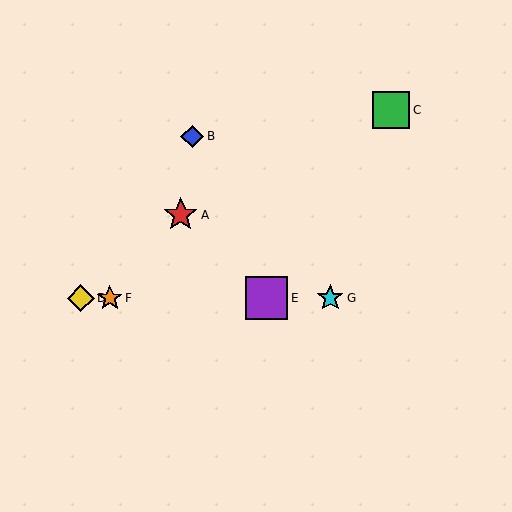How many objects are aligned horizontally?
4 objects (D, E, F, G) are aligned horizontally.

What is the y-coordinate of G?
Object G is at y≈298.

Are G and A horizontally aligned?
No, G is at y≈298 and A is at y≈215.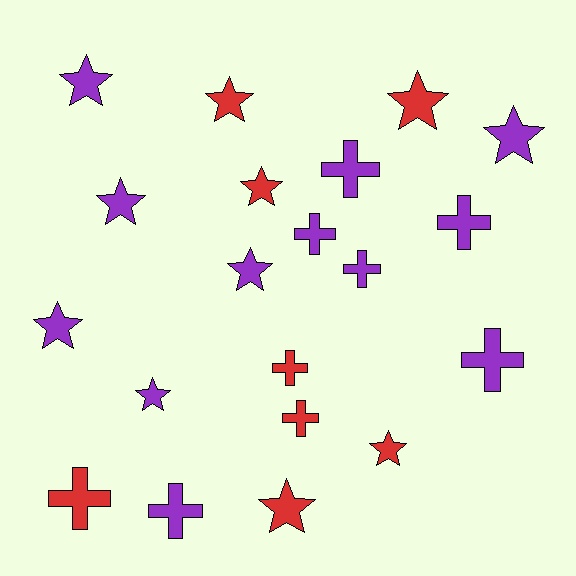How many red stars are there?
There are 5 red stars.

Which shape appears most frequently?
Star, with 11 objects.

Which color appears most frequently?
Purple, with 12 objects.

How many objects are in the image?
There are 20 objects.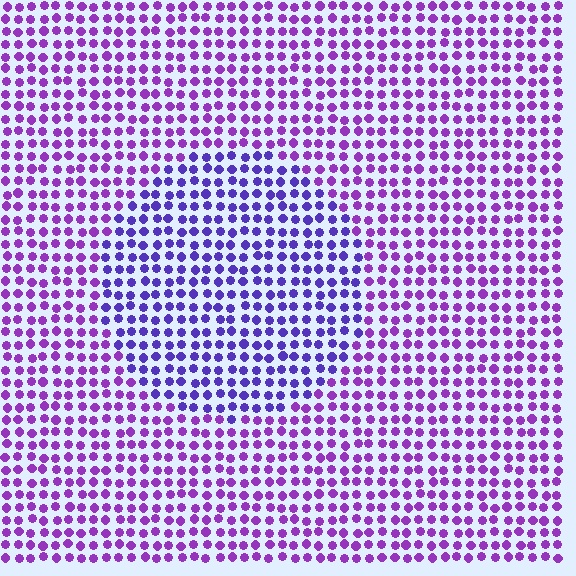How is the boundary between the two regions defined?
The boundary is defined purely by a slight shift in hue (about 29 degrees). Spacing, size, and orientation are identical on both sides.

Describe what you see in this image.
The image is filled with small purple elements in a uniform arrangement. A circle-shaped region is visible where the elements are tinted to a slightly different hue, forming a subtle color boundary.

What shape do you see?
I see a circle.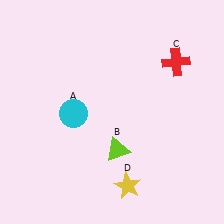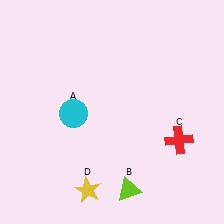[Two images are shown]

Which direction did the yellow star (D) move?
The yellow star (D) moved left.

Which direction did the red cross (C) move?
The red cross (C) moved down.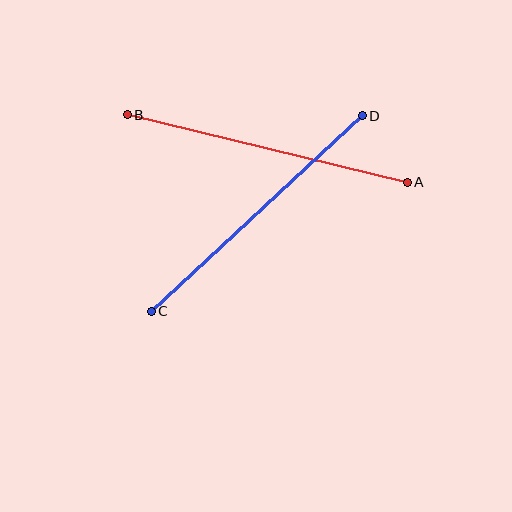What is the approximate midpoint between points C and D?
The midpoint is at approximately (257, 214) pixels.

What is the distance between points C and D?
The distance is approximately 288 pixels.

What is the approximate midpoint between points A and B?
The midpoint is at approximately (267, 149) pixels.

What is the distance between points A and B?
The distance is approximately 288 pixels.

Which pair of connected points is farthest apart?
Points A and B are farthest apart.